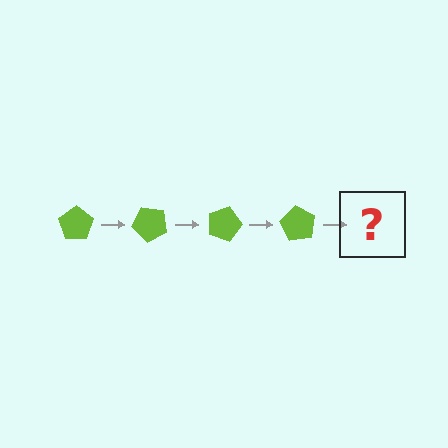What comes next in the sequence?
The next element should be a lime pentagon rotated 180 degrees.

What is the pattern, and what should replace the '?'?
The pattern is that the pentagon rotates 45 degrees each step. The '?' should be a lime pentagon rotated 180 degrees.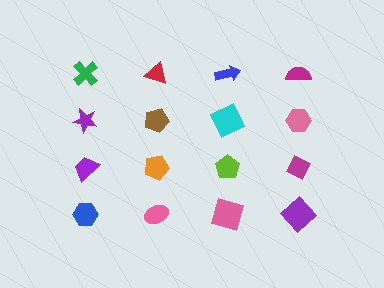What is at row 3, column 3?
A lime pentagon.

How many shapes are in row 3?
4 shapes.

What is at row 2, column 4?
A pink hexagon.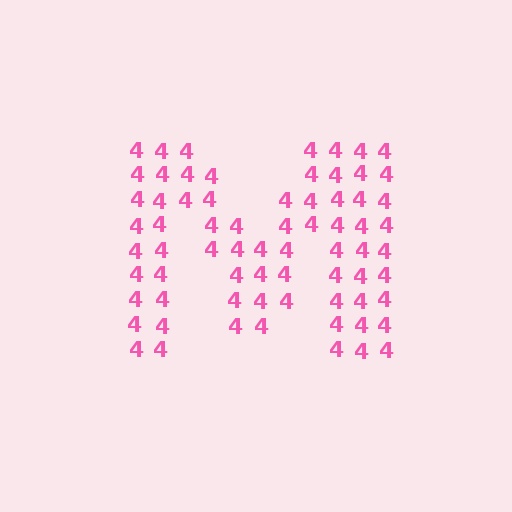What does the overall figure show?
The overall figure shows the letter M.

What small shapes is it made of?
It is made of small digit 4's.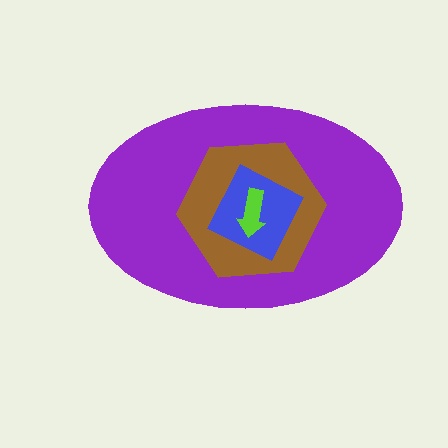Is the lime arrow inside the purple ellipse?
Yes.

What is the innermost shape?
The lime arrow.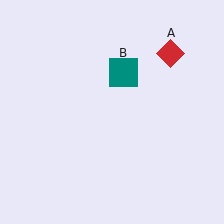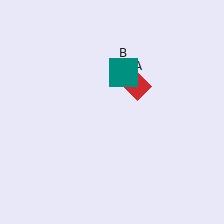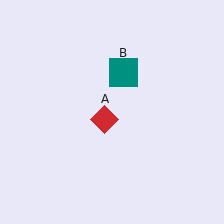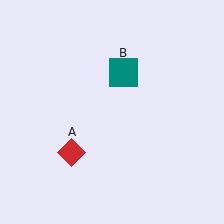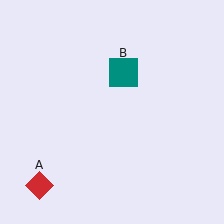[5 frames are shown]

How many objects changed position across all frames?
1 object changed position: red diamond (object A).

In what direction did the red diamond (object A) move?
The red diamond (object A) moved down and to the left.